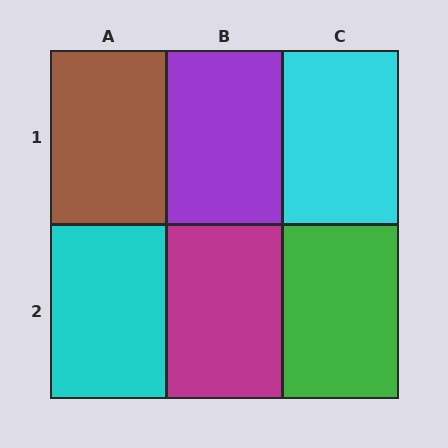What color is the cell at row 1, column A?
Brown.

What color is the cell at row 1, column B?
Purple.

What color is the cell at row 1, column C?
Cyan.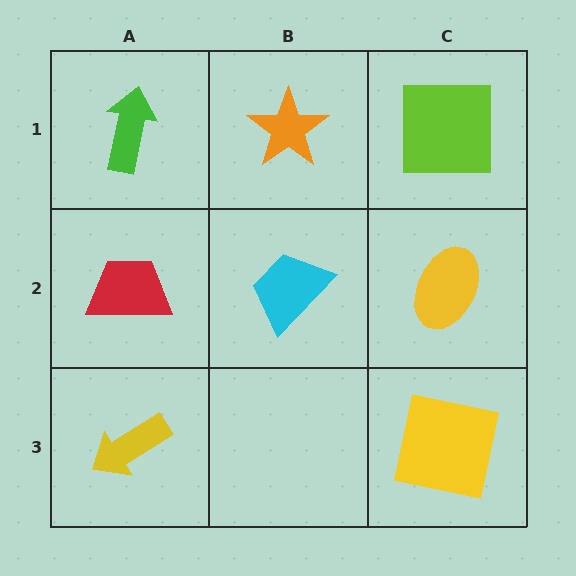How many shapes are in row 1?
3 shapes.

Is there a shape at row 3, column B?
No, that cell is empty.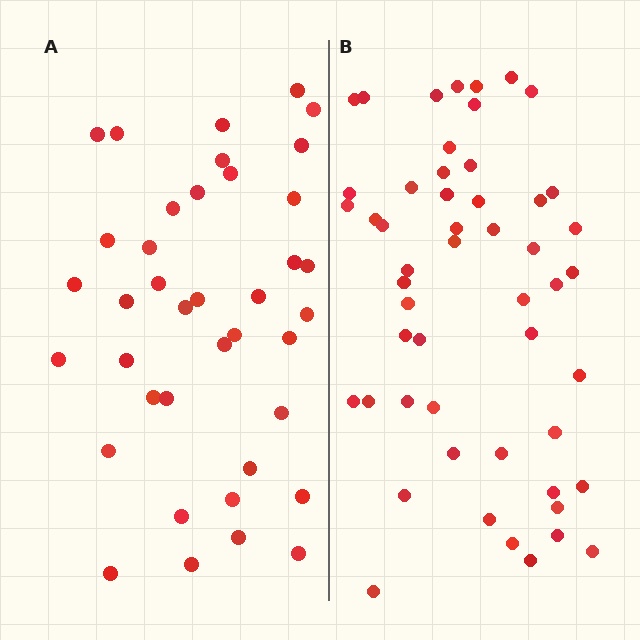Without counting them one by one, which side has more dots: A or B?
Region B (the right region) has more dots.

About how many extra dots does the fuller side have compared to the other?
Region B has approximately 15 more dots than region A.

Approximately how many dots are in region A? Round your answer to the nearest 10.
About 40 dots. (The exact count is 39, which rounds to 40.)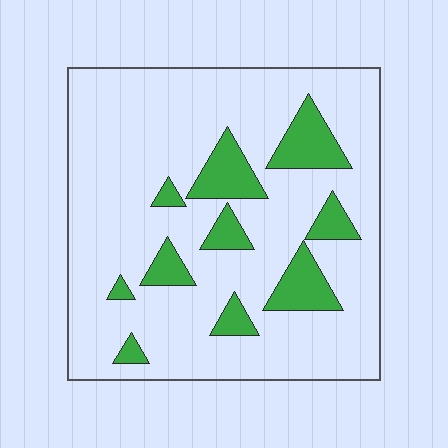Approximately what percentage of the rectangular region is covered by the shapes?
Approximately 15%.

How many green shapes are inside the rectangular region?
10.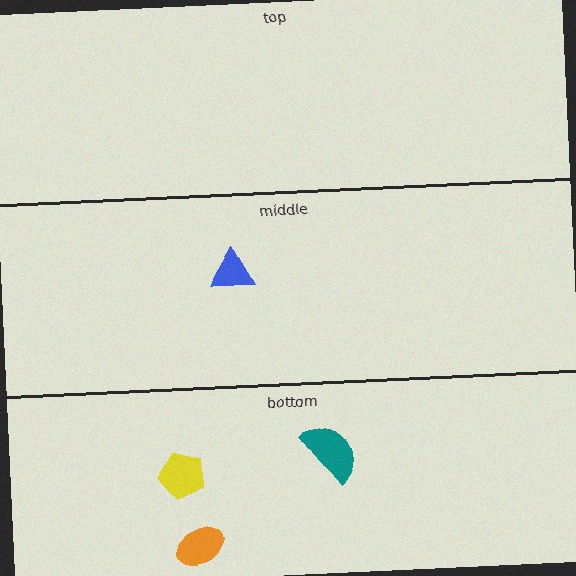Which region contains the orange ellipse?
The bottom region.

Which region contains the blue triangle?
The middle region.